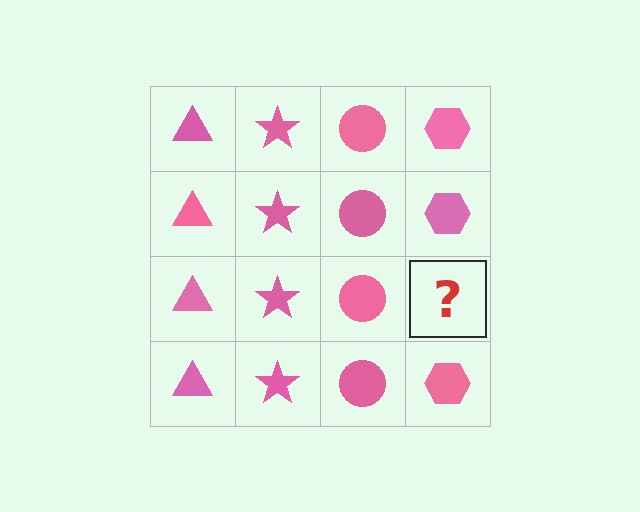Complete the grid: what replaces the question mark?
The question mark should be replaced with a pink hexagon.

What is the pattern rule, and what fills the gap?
The rule is that each column has a consistent shape. The gap should be filled with a pink hexagon.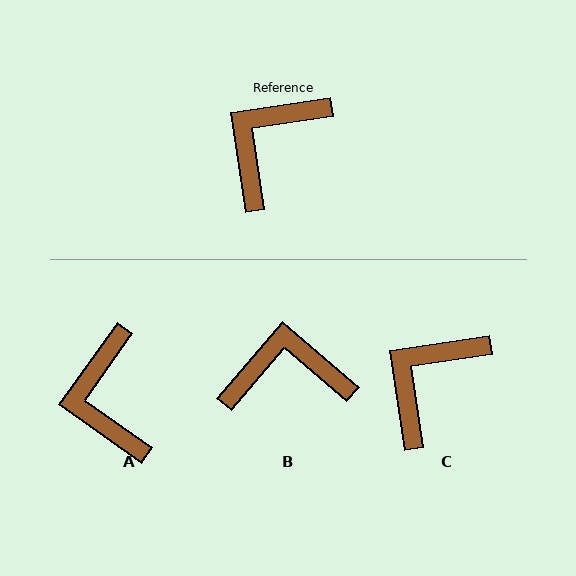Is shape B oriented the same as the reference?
No, it is off by about 49 degrees.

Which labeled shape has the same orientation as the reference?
C.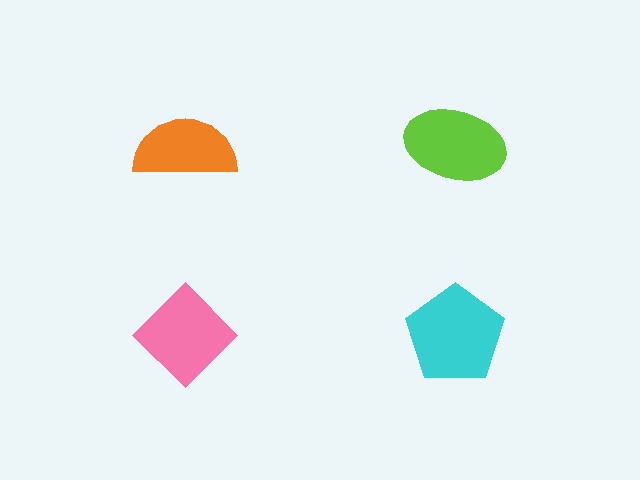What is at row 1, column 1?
An orange semicircle.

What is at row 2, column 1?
A pink diamond.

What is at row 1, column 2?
A lime ellipse.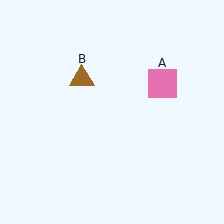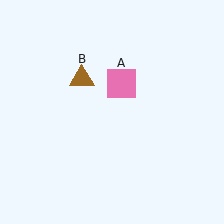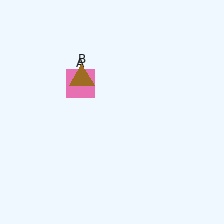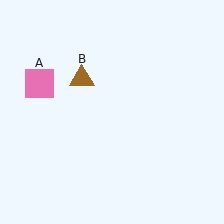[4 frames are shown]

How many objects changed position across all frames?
1 object changed position: pink square (object A).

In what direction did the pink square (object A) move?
The pink square (object A) moved left.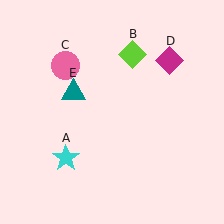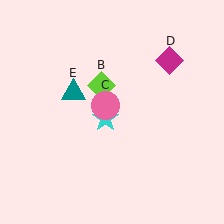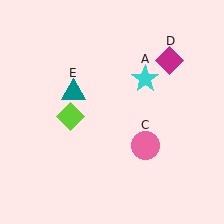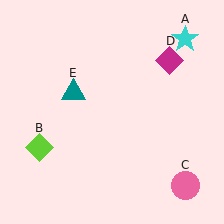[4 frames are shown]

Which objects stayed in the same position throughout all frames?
Magenta diamond (object D) and teal triangle (object E) remained stationary.